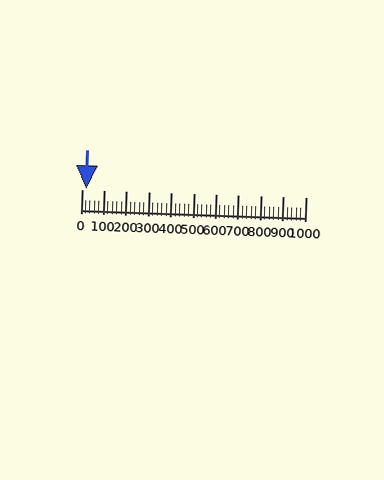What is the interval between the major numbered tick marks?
The major tick marks are spaced 100 units apart.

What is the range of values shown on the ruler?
The ruler shows values from 0 to 1000.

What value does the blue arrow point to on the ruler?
The blue arrow points to approximately 20.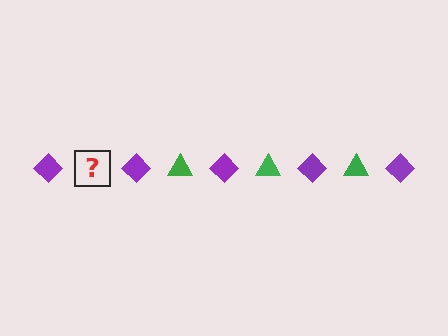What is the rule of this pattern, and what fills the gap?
The rule is that the pattern alternates between purple diamond and green triangle. The gap should be filled with a green triangle.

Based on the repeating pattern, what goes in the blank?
The blank should be a green triangle.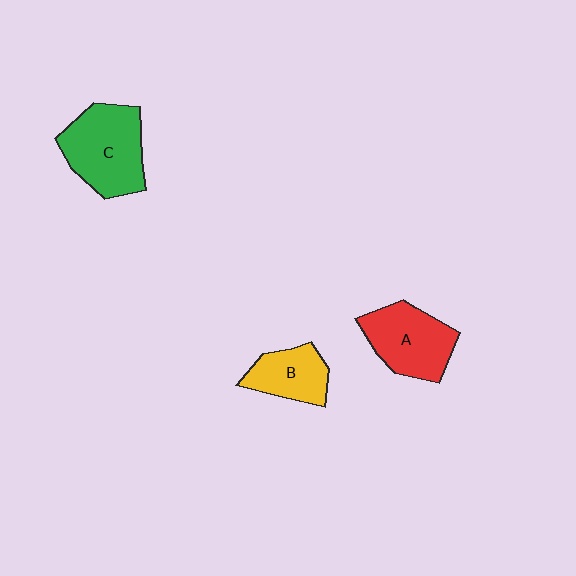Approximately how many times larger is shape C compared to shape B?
Approximately 1.6 times.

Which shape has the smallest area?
Shape B (yellow).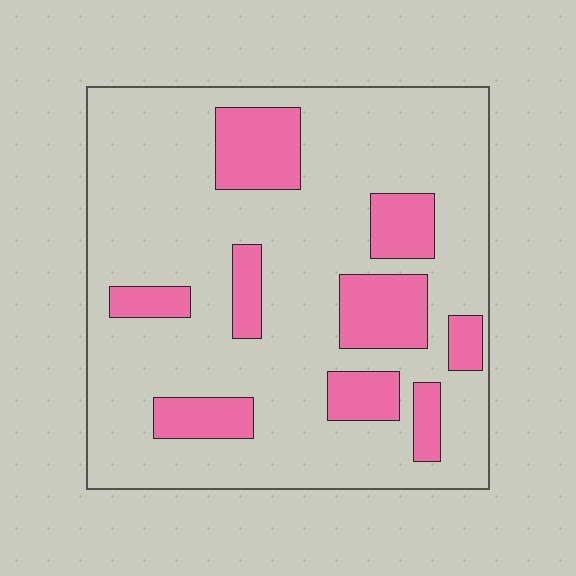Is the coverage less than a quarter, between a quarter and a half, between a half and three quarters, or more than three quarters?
Less than a quarter.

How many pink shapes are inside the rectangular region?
9.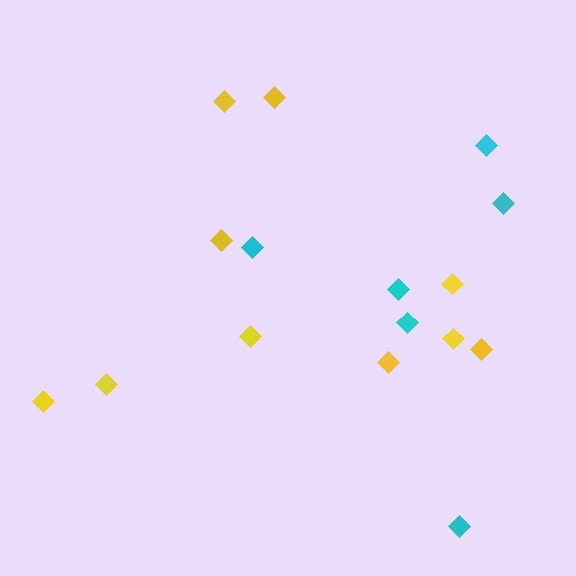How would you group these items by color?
There are 2 groups: one group of yellow diamonds (10) and one group of cyan diamonds (6).